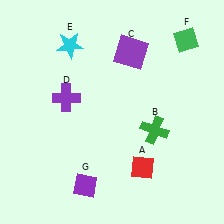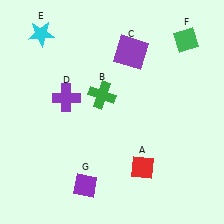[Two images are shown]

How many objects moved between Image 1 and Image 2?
2 objects moved between the two images.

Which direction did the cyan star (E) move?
The cyan star (E) moved left.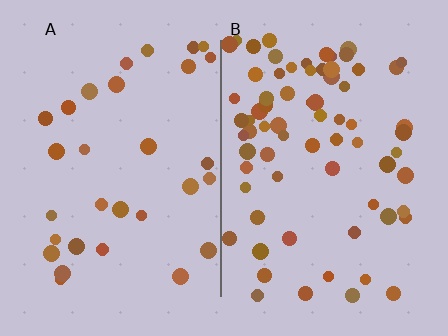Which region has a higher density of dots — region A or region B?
B (the right).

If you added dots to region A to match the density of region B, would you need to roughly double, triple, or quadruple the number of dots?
Approximately double.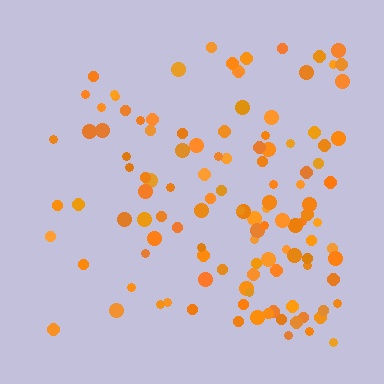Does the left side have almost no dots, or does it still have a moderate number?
Still a moderate number, just noticeably fewer than the right.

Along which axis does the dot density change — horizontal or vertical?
Horizontal.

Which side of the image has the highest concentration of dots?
The right.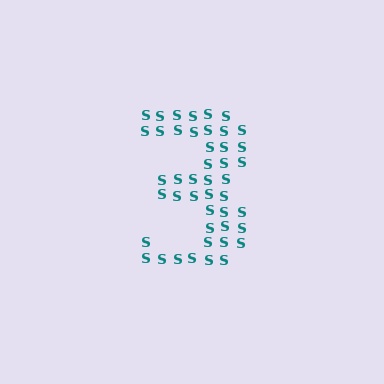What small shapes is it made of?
It is made of small letter S's.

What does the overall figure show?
The overall figure shows the digit 3.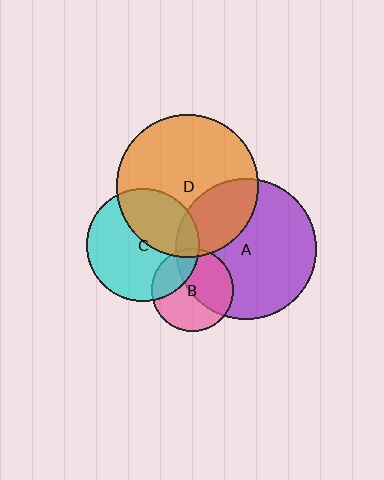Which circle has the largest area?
Circle D (orange).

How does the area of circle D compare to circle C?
Approximately 1.6 times.